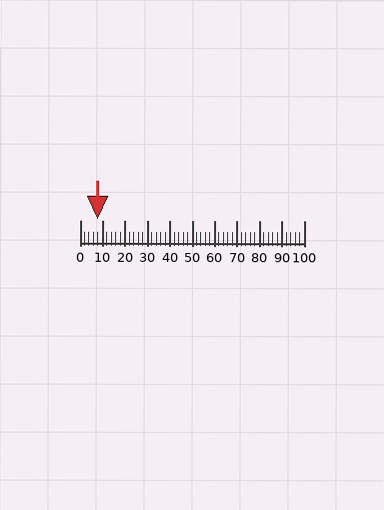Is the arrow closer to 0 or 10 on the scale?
The arrow is closer to 10.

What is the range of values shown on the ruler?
The ruler shows values from 0 to 100.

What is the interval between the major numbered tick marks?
The major tick marks are spaced 10 units apart.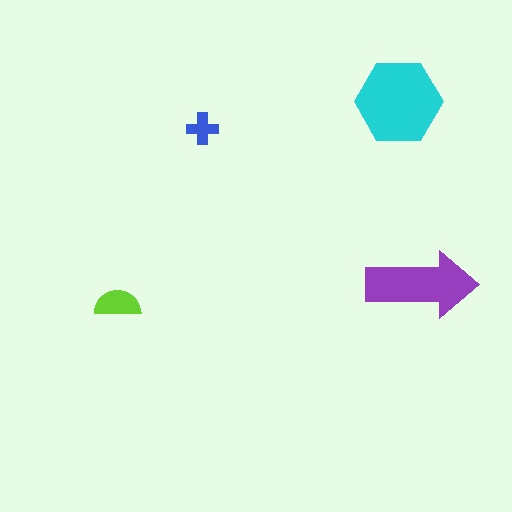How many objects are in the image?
There are 4 objects in the image.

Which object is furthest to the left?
The lime semicircle is leftmost.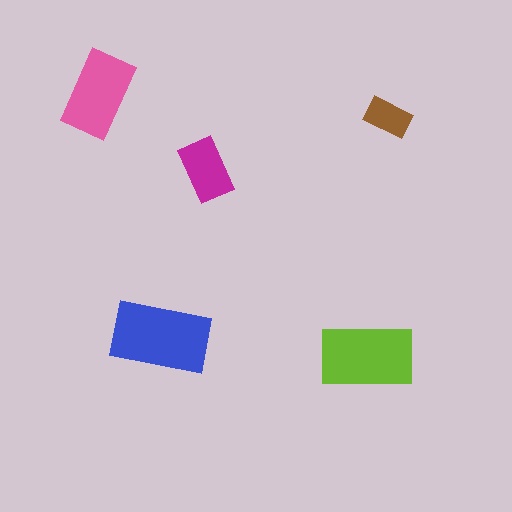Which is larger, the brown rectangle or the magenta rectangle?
The magenta one.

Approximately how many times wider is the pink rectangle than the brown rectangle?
About 2 times wider.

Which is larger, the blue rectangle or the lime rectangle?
The blue one.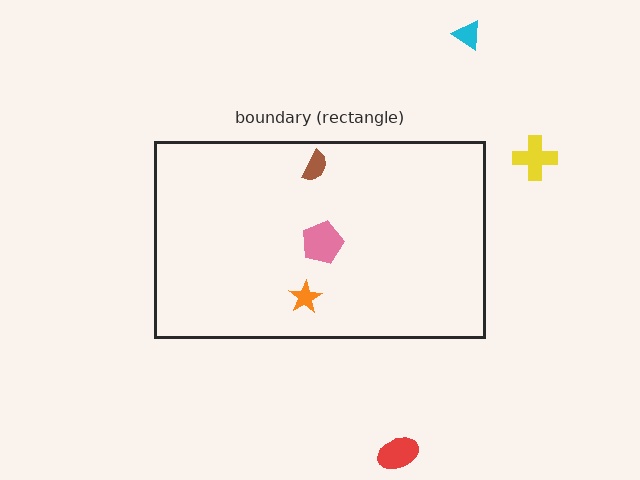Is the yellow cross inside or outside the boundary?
Outside.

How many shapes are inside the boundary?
3 inside, 3 outside.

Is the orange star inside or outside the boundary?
Inside.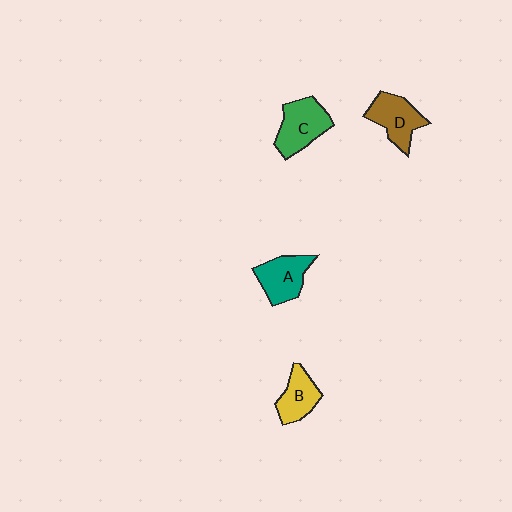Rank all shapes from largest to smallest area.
From largest to smallest: C (green), D (brown), A (teal), B (yellow).